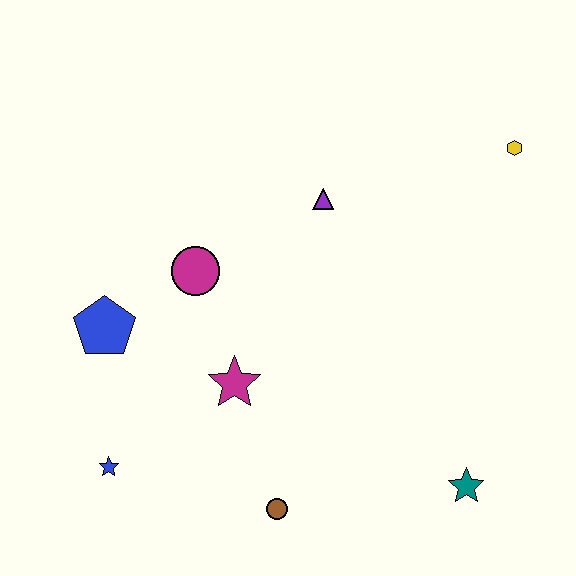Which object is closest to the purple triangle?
The magenta circle is closest to the purple triangle.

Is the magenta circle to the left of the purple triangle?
Yes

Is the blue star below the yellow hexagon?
Yes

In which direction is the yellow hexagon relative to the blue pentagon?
The yellow hexagon is to the right of the blue pentagon.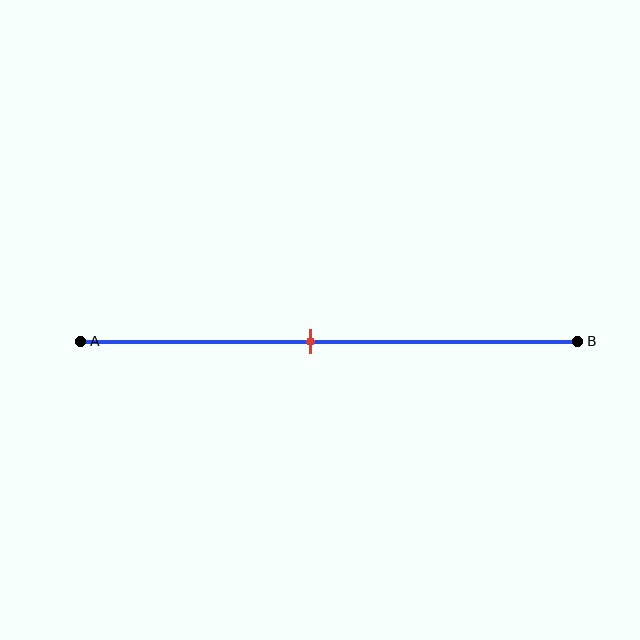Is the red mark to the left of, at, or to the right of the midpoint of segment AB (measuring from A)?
The red mark is to the left of the midpoint of segment AB.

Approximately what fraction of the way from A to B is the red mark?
The red mark is approximately 45% of the way from A to B.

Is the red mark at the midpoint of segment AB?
No, the mark is at about 45% from A, not at the 50% midpoint.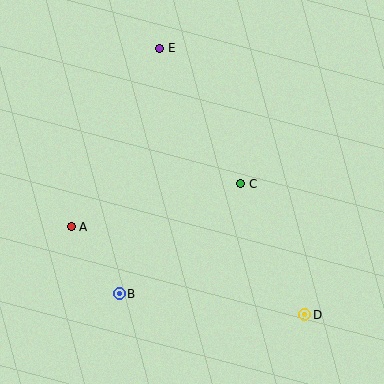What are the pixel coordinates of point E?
Point E is at (160, 48).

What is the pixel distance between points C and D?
The distance between C and D is 145 pixels.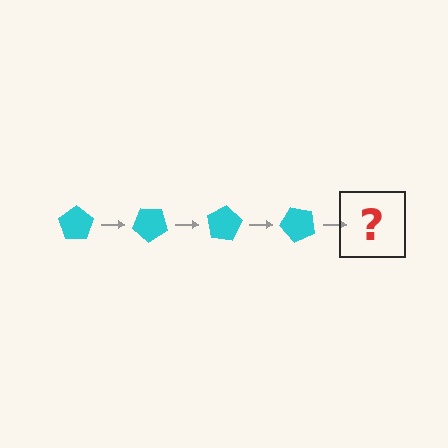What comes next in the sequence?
The next element should be a cyan pentagon rotated 160 degrees.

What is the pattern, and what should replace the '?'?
The pattern is that the pentagon rotates 40 degrees each step. The '?' should be a cyan pentagon rotated 160 degrees.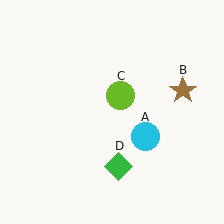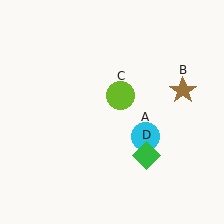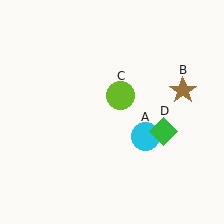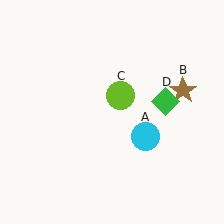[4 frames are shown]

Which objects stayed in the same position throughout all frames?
Cyan circle (object A) and brown star (object B) and lime circle (object C) remained stationary.